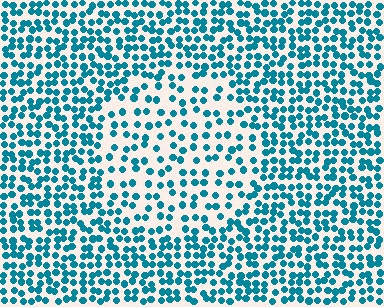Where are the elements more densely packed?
The elements are more densely packed outside the circle boundary.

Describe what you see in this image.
The image contains small teal elements arranged at two different densities. A circle-shaped region is visible where the elements are less densely packed than the surrounding area.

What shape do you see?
I see a circle.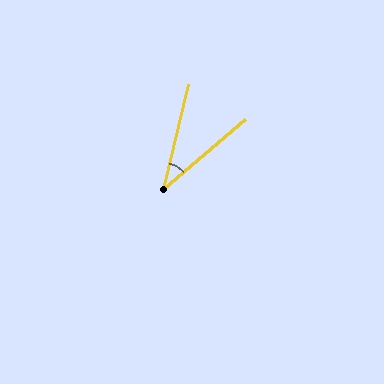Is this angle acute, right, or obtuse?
It is acute.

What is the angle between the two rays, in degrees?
Approximately 36 degrees.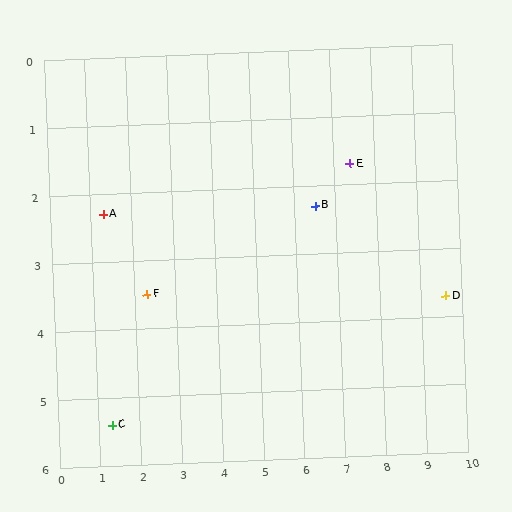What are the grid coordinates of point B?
Point B is at approximately (6.5, 2.3).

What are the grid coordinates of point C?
Point C is at approximately (1.3, 5.4).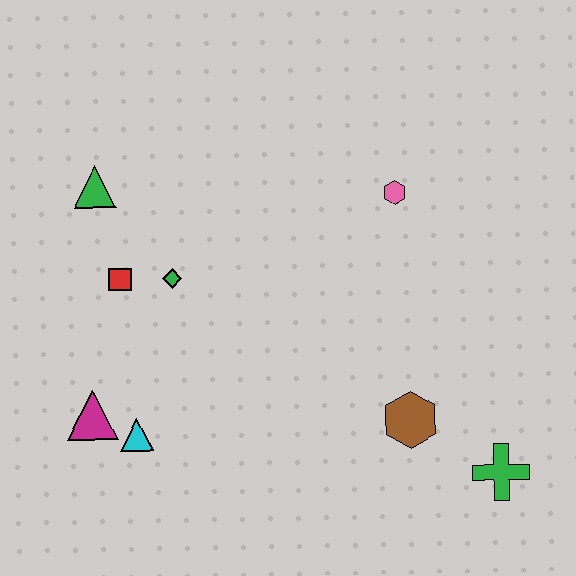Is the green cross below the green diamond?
Yes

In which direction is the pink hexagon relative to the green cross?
The pink hexagon is above the green cross.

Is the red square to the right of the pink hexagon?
No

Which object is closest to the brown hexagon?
The green cross is closest to the brown hexagon.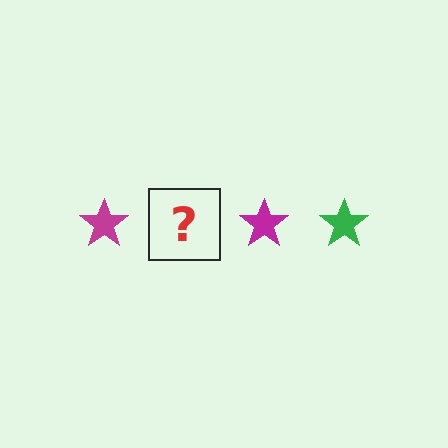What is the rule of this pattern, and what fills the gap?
The rule is that the pattern cycles through magenta, green stars. The gap should be filled with a green star.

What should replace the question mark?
The question mark should be replaced with a green star.